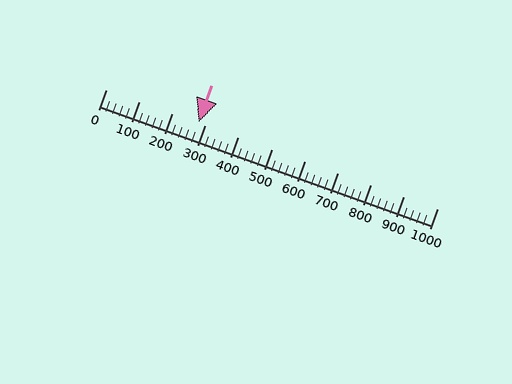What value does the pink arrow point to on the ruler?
The pink arrow points to approximately 280.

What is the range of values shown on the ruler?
The ruler shows values from 0 to 1000.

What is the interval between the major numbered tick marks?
The major tick marks are spaced 100 units apart.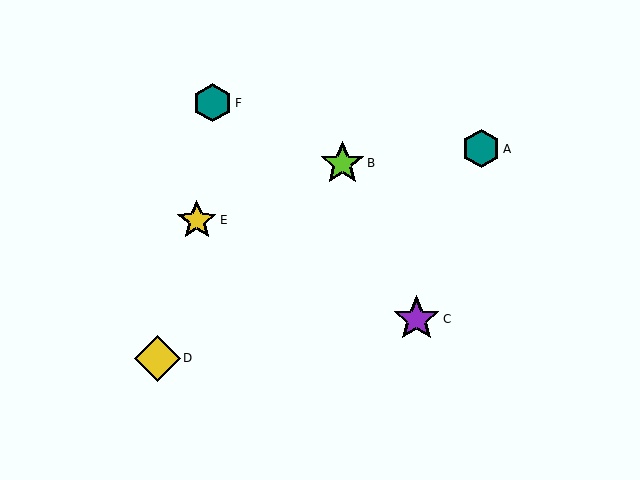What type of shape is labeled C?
Shape C is a purple star.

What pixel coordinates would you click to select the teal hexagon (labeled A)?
Click at (481, 149) to select the teal hexagon A.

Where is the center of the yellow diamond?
The center of the yellow diamond is at (157, 358).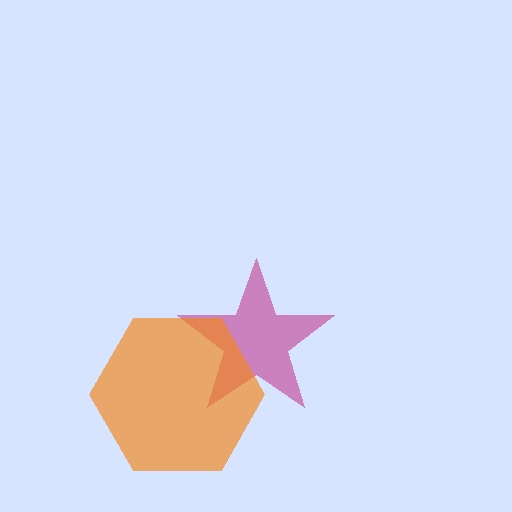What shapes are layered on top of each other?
The layered shapes are: a magenta star, an orange hexagon.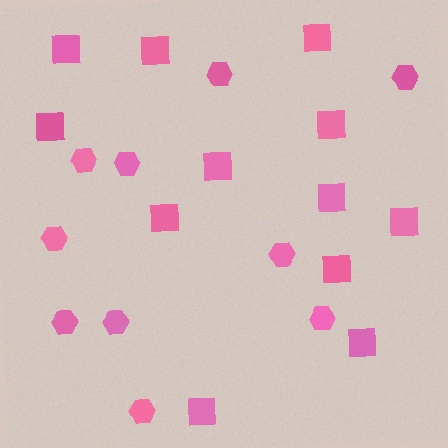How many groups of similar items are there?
There are 2 groups: one group of hexagons (10) and one group of squares (12).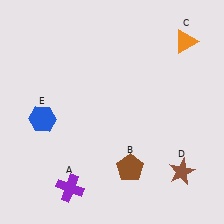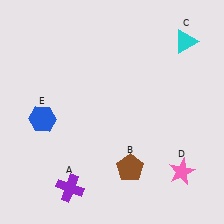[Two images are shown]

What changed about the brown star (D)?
In Image 1, D is brown. In Image 2, it changed to pink.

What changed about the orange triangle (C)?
In Image 1, C is orange. In Image 2, it changed to cyan.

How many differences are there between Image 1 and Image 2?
There are 2 differences between the two images.